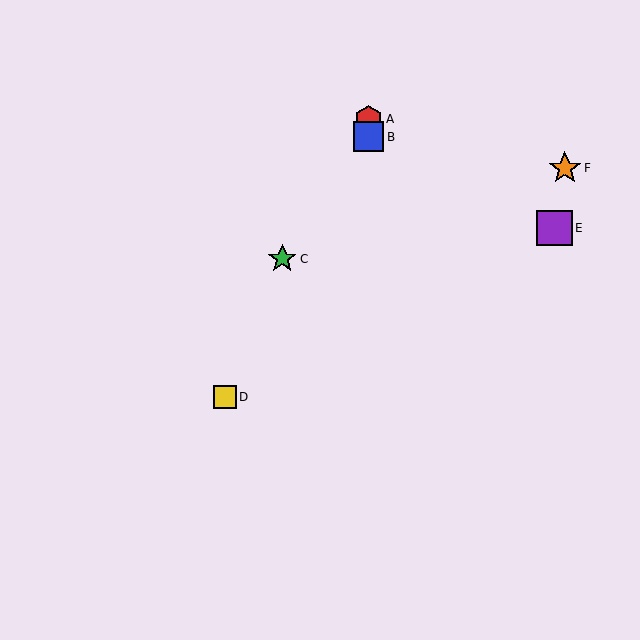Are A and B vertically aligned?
Yes, both are at x≈369.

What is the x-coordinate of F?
Object F is at x≈565.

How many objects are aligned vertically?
2 objects (A, B) are aligned vertically.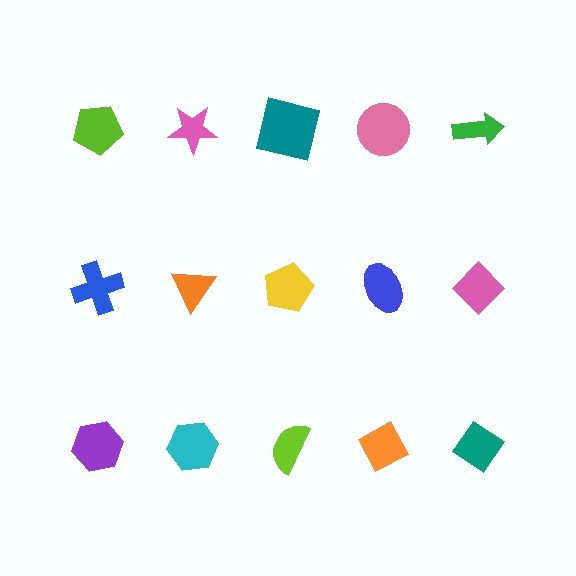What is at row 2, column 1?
A blue cross.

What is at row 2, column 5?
A pink diamond.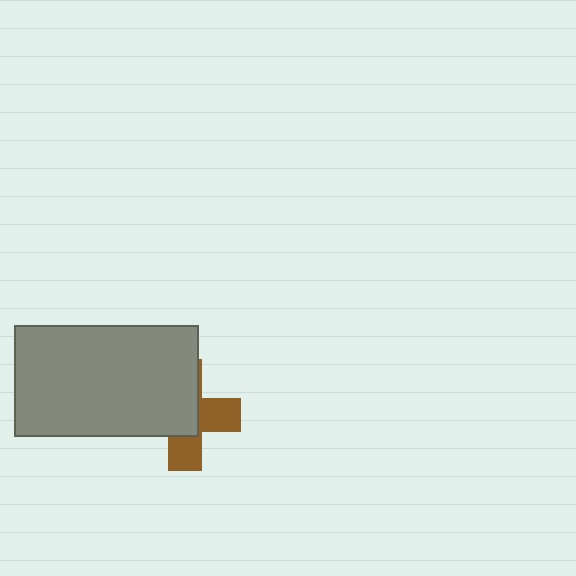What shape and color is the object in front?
The object in front is a gray rectangle.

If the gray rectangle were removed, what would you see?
You would see the complete brown cross.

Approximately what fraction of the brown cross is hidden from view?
Roughly 59% of the brown cross is hidden behind the gray rectangle.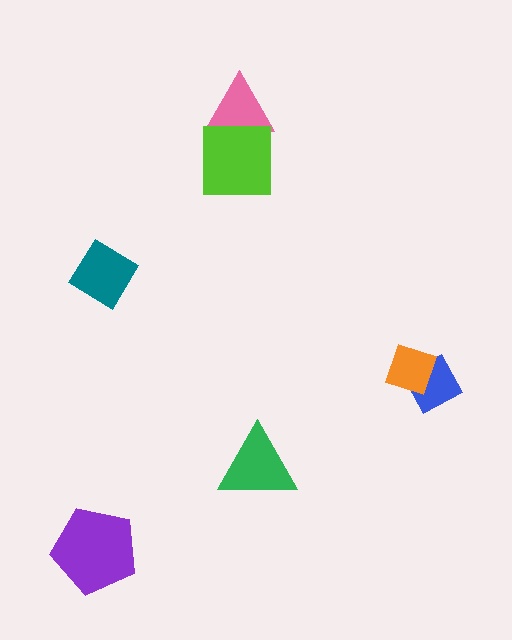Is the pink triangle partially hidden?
Yes, it is partially covered by another shape.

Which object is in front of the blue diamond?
The orange diamond is in front of the blue diamond.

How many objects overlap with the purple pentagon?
0 objects overlap with the purple pentagon.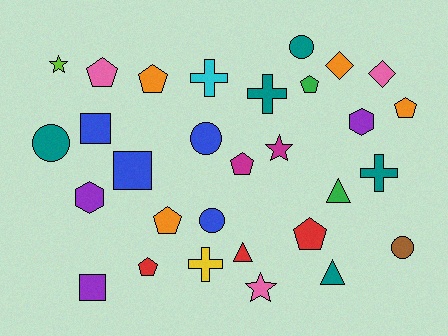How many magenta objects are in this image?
There are 2 magenta objects.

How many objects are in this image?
There are 30 objects.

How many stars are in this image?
There are 3 stars.